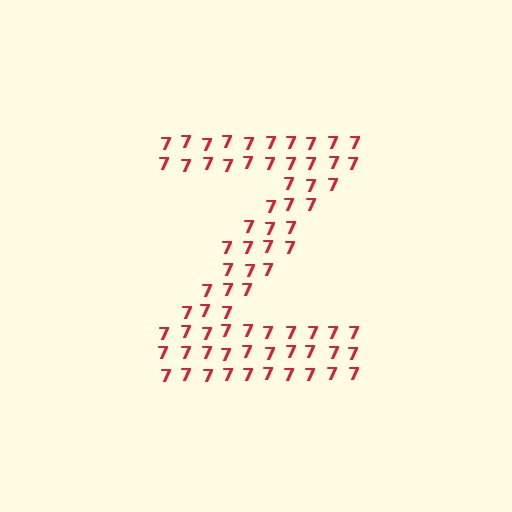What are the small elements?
The small elements are digit 7's.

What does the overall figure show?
The overall figure shows the letter Z.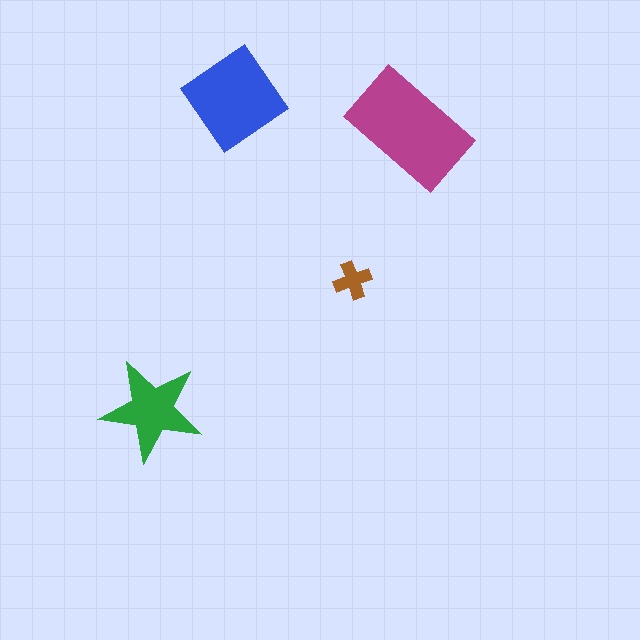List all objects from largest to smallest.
The magenta rectangle, the blue diamond, the green star, the brown cross.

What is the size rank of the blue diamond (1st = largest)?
2nd.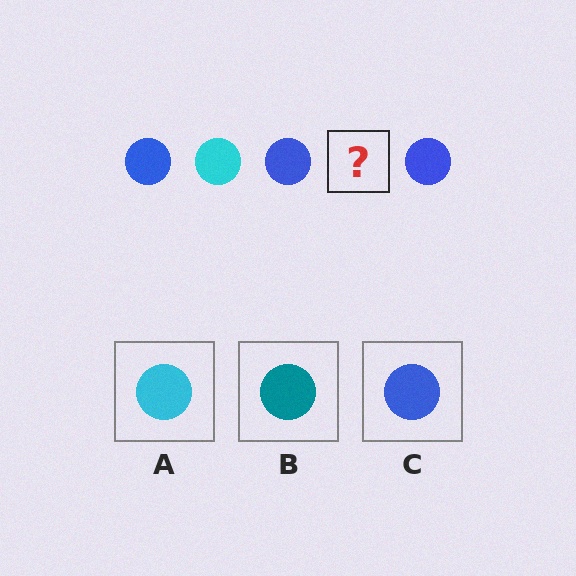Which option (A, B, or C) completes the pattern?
A.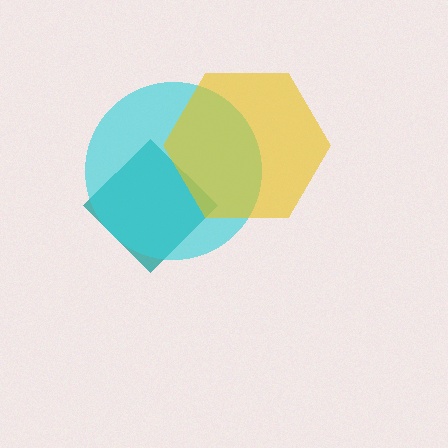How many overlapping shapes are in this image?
There are 3 overlapping shapes in the image.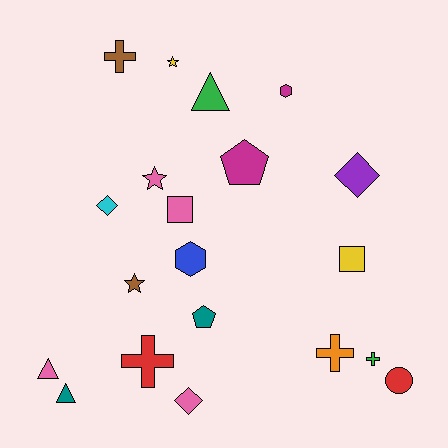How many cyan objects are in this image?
There is 1 cyan object.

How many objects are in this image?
There are 20 objects.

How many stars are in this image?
There are 3 stars.